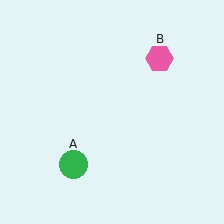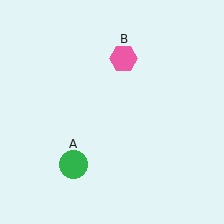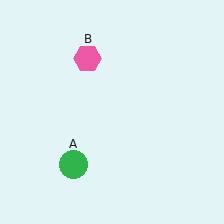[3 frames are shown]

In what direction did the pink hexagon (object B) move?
The pink hexagon (object B) moved left.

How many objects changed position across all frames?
1 object changed position: pink hexagon (object B).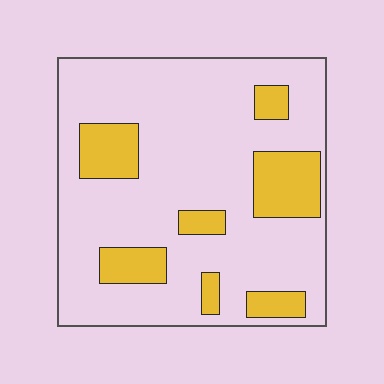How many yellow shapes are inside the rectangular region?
7.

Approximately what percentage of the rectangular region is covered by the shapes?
Approximately 20%.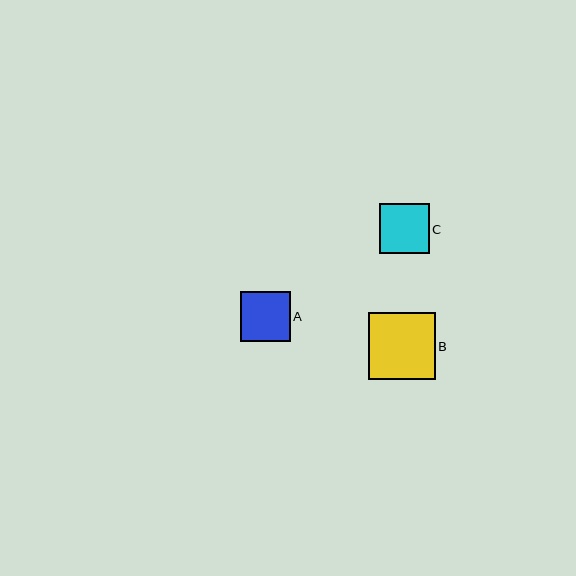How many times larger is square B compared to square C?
Square B is approximately 1.3 times the size of square C.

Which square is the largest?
Square B is the largest with a size of approximately 67 pixels.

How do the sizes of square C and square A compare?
Square C and square A are approximately the same size.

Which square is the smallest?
Square A is the smallest with a size of approximately 50 pixels.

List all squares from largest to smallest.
From largest to smallest: B, C, A.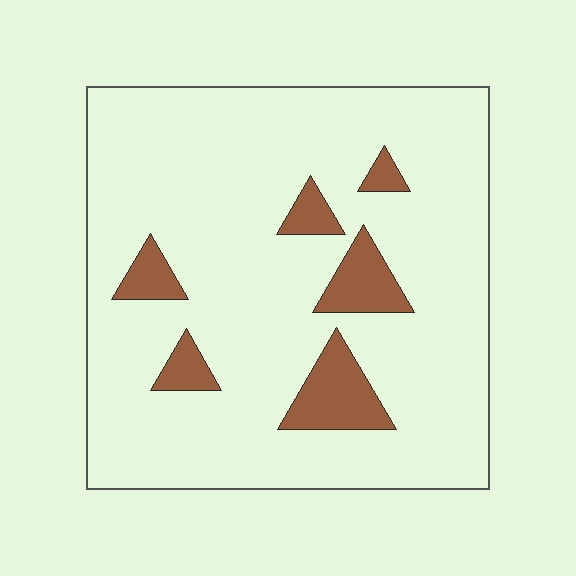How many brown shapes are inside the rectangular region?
6.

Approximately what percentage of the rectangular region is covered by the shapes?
Approximately 10%.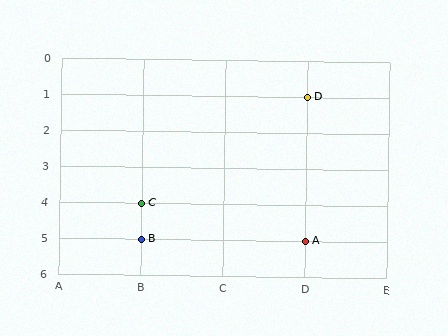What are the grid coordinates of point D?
Point D is at grid coordinates (D, 1).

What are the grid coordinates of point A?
Point A is at grid coordinates (D, 5).